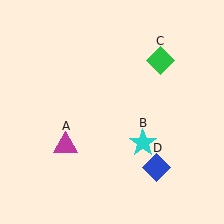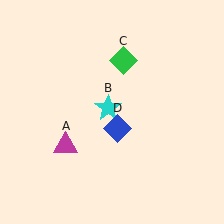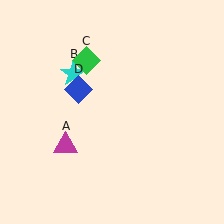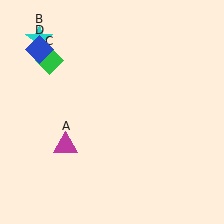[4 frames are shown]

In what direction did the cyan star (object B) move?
The cyan star (object B) moved up and to the left.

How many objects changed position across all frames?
3 objects changed position: cyan star (object B), green diamond (object C), blue diamond (object D).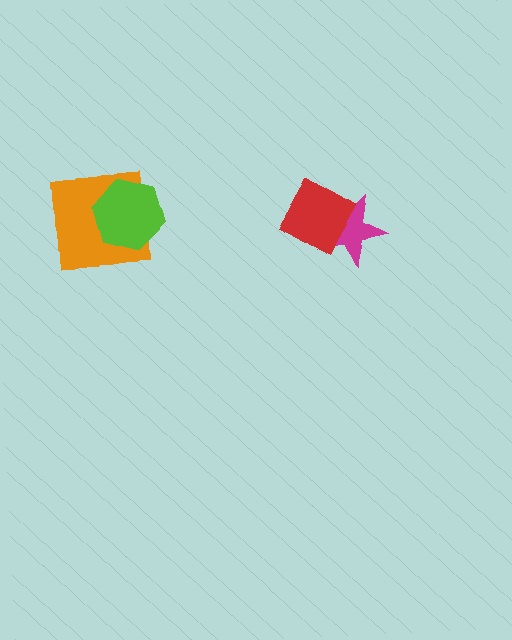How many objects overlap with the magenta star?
1 object overlaps with the magenta star.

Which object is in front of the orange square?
The lime hexagon is in front of the orange square.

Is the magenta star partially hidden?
Yes, it is partially covered by another shape.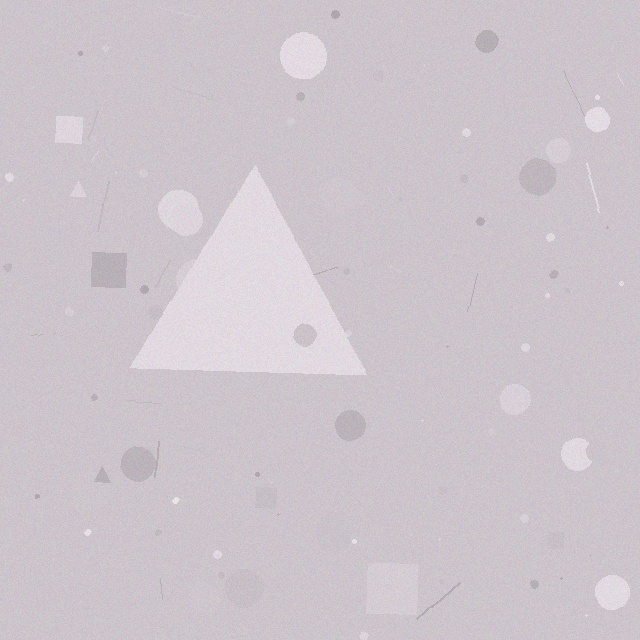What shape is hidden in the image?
A triangle is hidden in the image.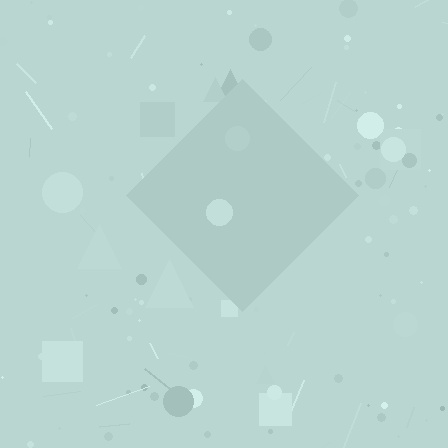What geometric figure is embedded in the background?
A diamond is embedded in the background.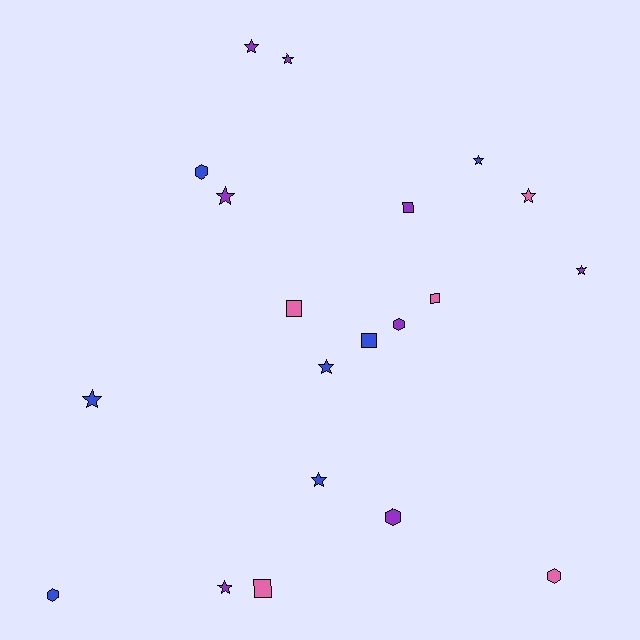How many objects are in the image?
There are 20 objects.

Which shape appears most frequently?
Star, with 10 objects.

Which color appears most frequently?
Purple, with 8 objects.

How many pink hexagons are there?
There is 1 pink hexagon.